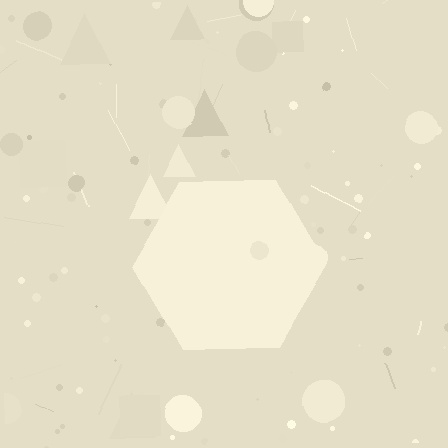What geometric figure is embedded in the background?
A hexagon is embedded in the background.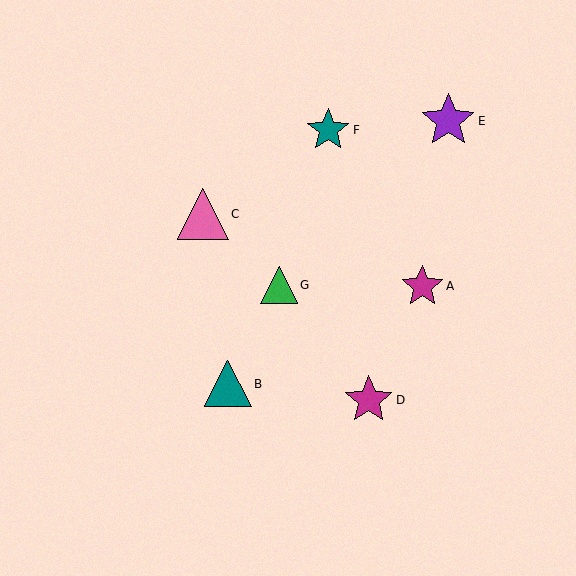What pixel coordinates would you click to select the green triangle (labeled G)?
Click at (279, 285) to select the green triangle G.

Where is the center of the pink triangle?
The center of the pink triangle is at (203, 214).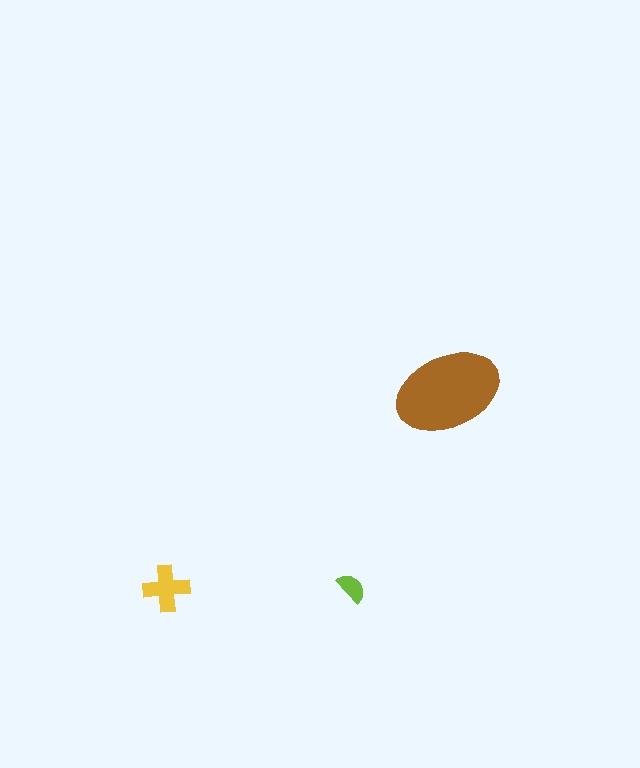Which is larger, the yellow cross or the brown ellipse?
The brown ellipse.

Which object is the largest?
The brown ellipse.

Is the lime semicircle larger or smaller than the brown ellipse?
Smaller.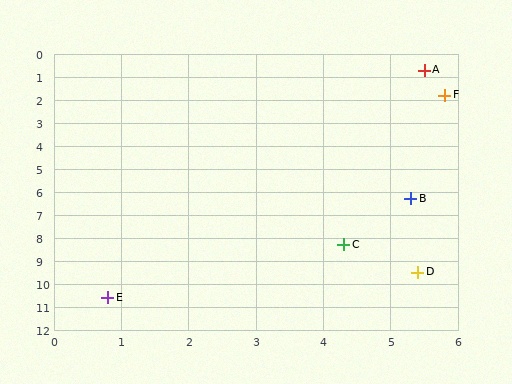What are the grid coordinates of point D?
Point D is at approximately (5.4, 9.5).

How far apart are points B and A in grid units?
Points B and A are about 5.6 grid units apart.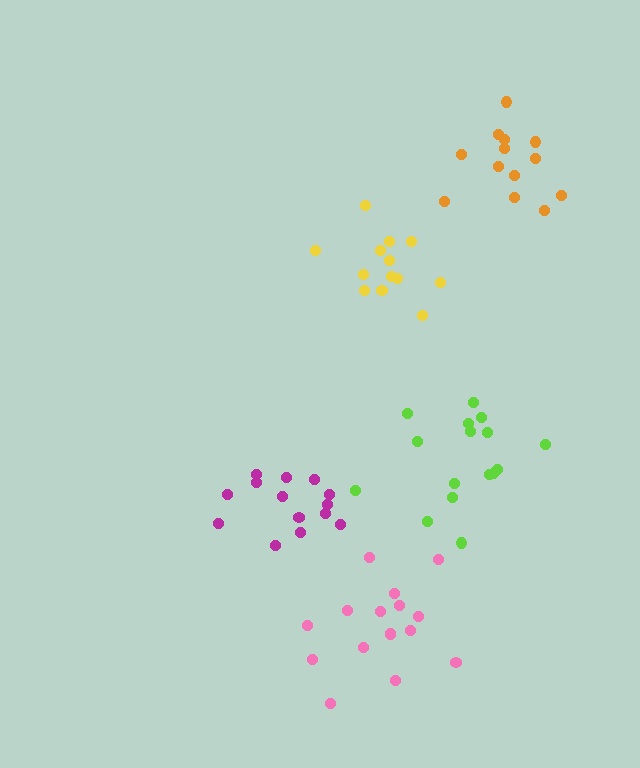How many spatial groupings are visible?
There are 5 spatial groupings.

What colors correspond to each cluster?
The clusters are colored: yellow, lime, orange, magenta, pink.